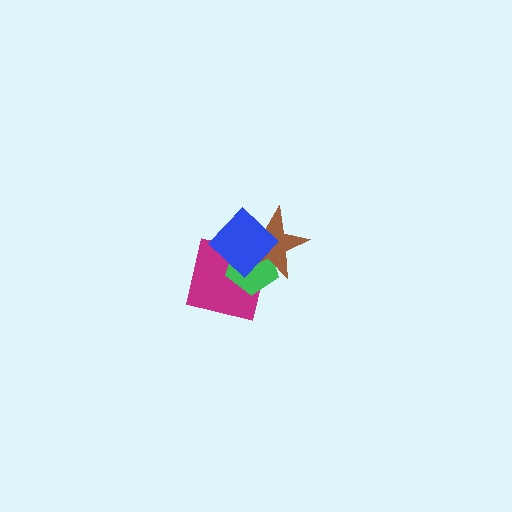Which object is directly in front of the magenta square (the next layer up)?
The green pentagon is directly in front of the magenta square.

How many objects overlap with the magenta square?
3 objects overlap with the magenta square.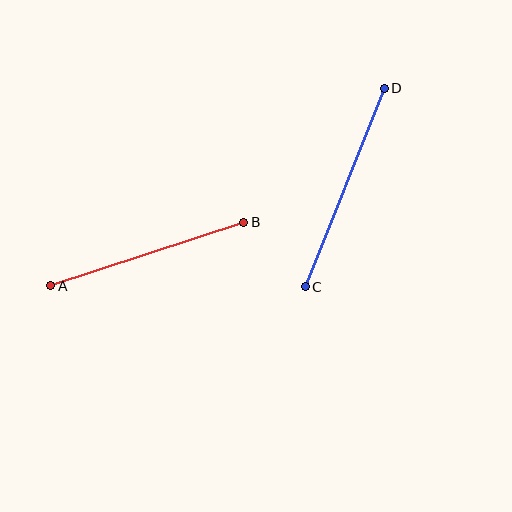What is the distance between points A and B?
The distance is approximately 203 pixels.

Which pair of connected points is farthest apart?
Points C and D are farthest apart.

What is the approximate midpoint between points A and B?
The midpoint is at approximately (147, 254) pixels.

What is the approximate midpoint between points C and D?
The midpoint is at approximately (345, 187) pixels.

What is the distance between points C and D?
The distance is approximately 214 pixels.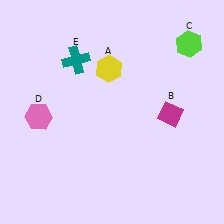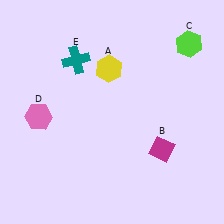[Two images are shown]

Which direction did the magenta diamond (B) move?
The magenta diamond (B) moved down.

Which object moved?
The magenta diamond (B) moved down.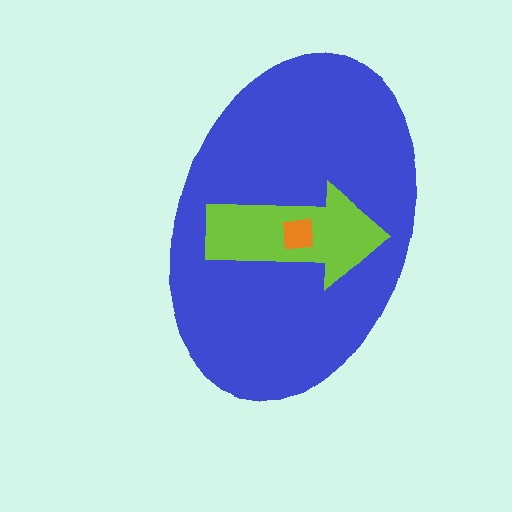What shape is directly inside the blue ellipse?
The lime arrow.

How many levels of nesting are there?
3.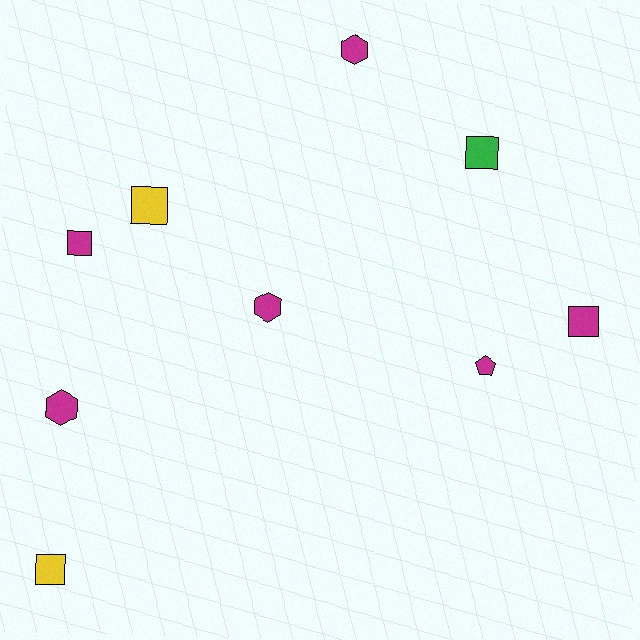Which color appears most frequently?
Magenta, with 6 objects.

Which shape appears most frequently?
Square, with 5 objects.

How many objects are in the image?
There are 9 objects.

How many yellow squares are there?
There are 2 yellow squares.